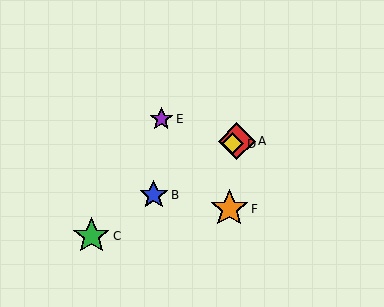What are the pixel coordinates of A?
Object A is at (237, 141).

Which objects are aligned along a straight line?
Objects A, B, C, D are aligned along a straight line.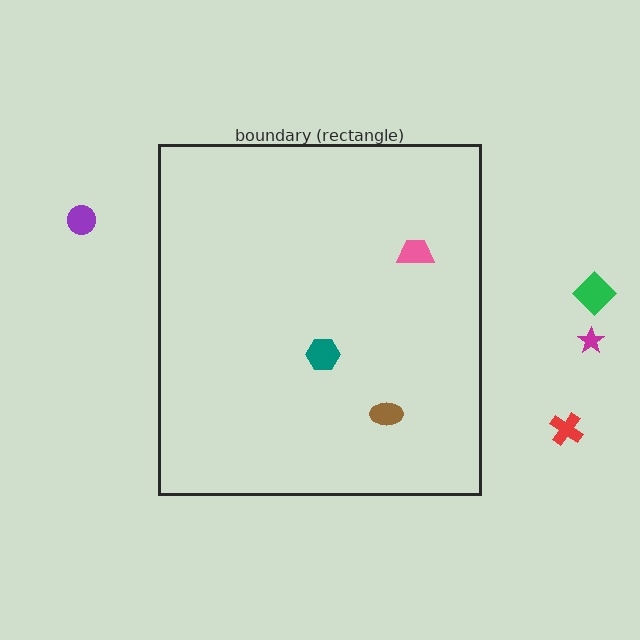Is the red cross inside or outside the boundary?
Outside.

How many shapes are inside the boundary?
3 inside, 4 outside.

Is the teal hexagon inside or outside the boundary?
Inside.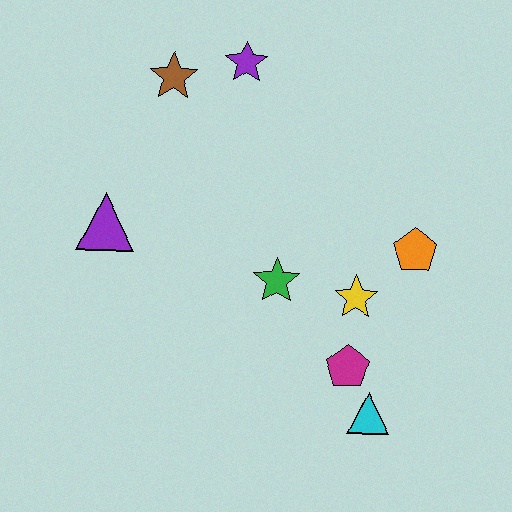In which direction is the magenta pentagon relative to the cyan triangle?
The magenta pentagon is above the cyan triangle.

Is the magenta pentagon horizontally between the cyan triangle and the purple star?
Yes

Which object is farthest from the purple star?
The cyan triangle is farthest from the purple star.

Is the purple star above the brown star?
Yes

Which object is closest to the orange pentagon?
The yellow star is closest to the orange pentagon.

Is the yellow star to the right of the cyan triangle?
No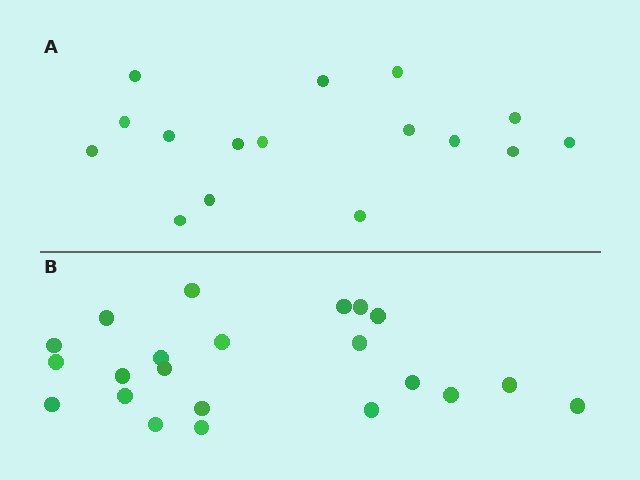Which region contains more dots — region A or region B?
Region B (the bottom region) has more dots.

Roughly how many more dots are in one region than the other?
Region B has about 6 more dots than region A.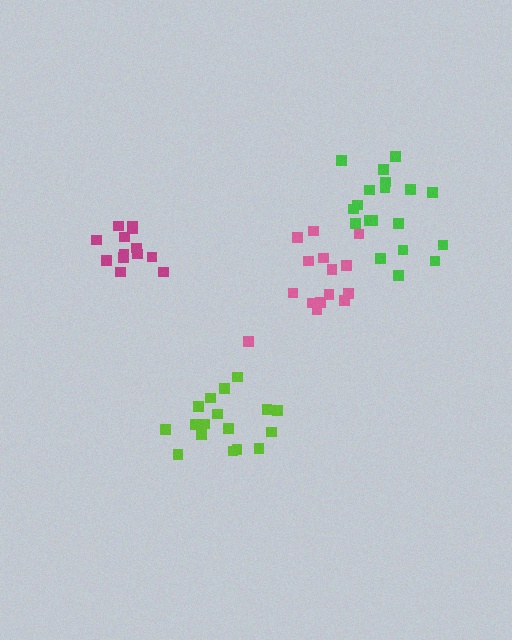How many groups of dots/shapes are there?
There are 4 groups.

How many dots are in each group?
Group 1: 15 dots, Group 2: 17 dots, Group 3: 19 dots, Group 4: 13 dots (64 total).